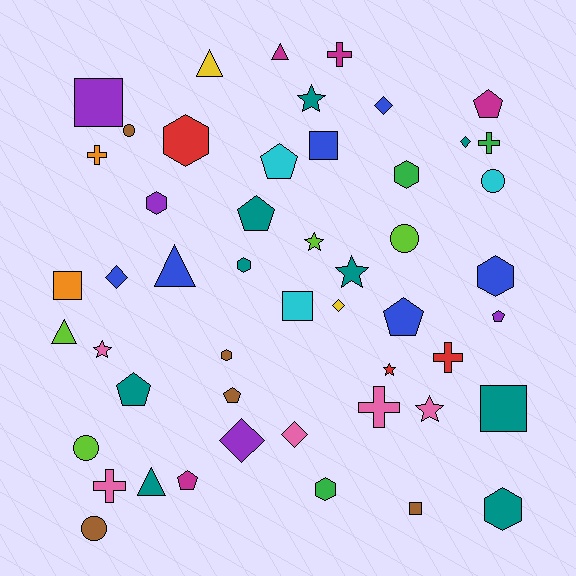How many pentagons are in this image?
There are 8 pentagons.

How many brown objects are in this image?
There are 5 brown objects.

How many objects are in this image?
There are 50 objects.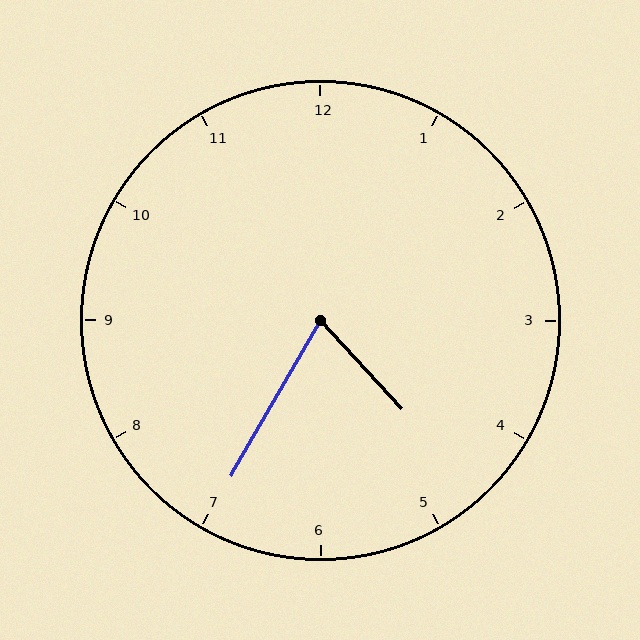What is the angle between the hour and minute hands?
Approximately 72 degrees.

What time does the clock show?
4:35.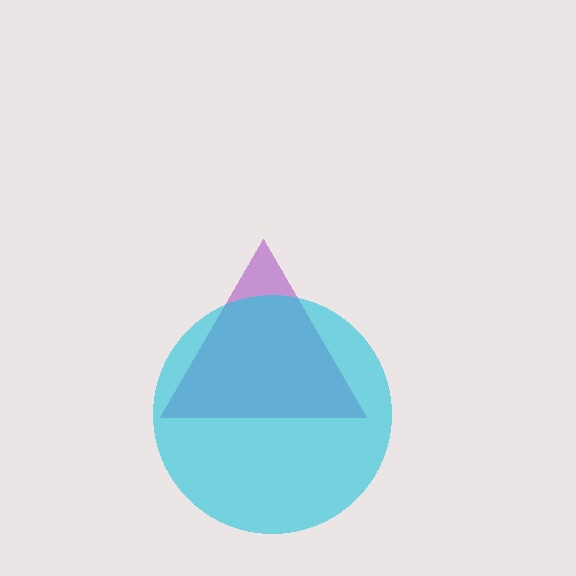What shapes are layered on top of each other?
The layered shapes are: a purple triangle, a cyan circle.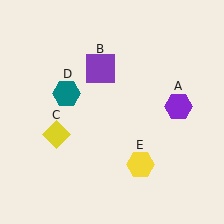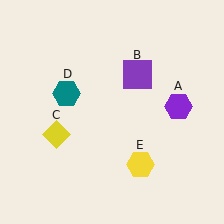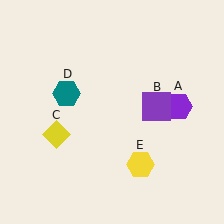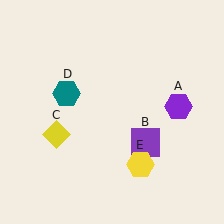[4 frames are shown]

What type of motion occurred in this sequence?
The purple square (object B) rotated clockwise around the center of the scene.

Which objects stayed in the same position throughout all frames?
Purple hexagon (object A) and yellow diamond (object C) and teal hexagon (object D) and yellow hexagon (object E) remained stationary.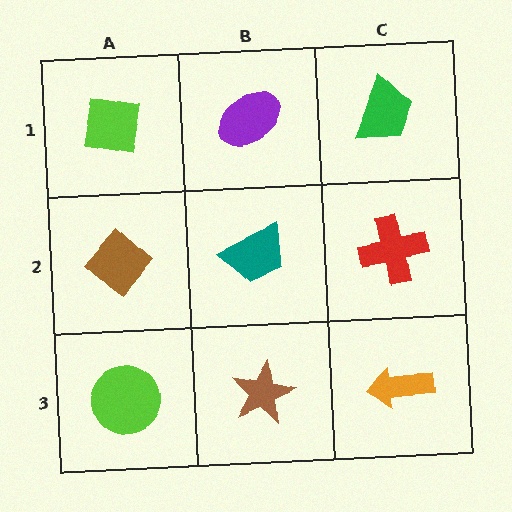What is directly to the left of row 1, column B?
A lime square.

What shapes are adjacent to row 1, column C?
A red cross (row 2, column C), a purple ellipse (row 1, column B).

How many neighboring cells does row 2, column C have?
3.